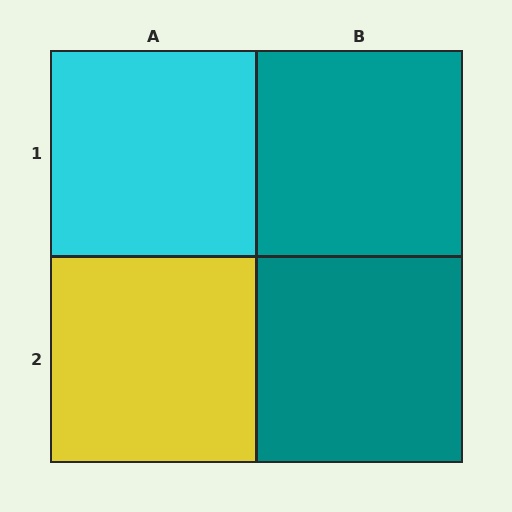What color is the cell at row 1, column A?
Cyan.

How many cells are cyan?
1 cell is cyan.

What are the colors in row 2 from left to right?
Yellow, teal.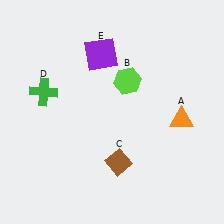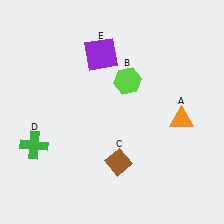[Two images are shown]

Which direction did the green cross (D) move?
The green cross (D) moved down.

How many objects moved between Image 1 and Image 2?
1 object moved between the two images.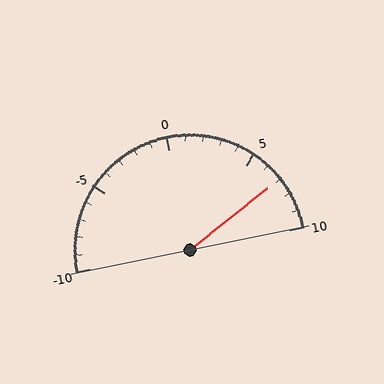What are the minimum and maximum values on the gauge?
The gauge ranges from -10 to 10.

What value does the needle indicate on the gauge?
The needle indicates approximately 7.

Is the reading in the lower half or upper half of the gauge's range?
The reading is in the upper half of the range (-10 to 10).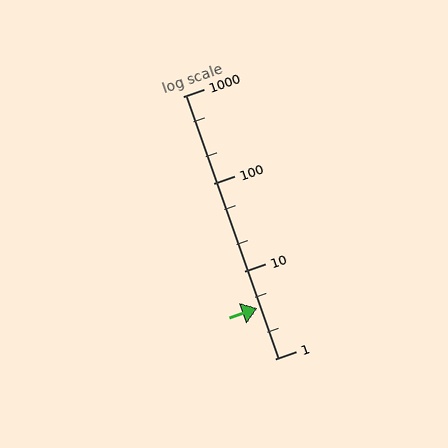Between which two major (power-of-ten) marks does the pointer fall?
The pointer is between 1 and 10.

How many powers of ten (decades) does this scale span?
The scale spans 3 decades, from 1 to 1000.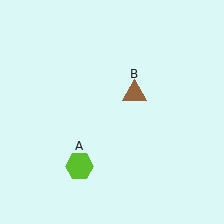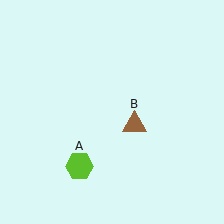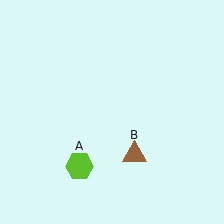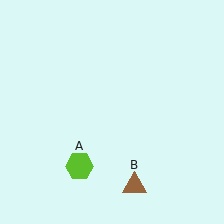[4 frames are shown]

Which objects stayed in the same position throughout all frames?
Lime hexagon (object A) remained stationary.